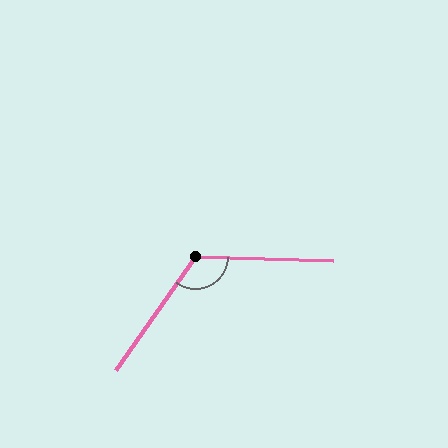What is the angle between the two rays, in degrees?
Approximately 124 degrees.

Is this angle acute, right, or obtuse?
It is obtuse.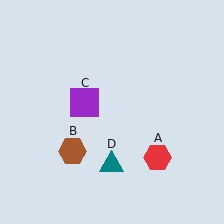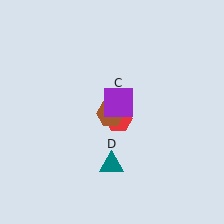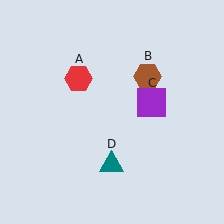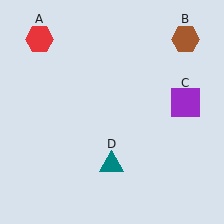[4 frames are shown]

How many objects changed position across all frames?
3 objects changed position: red hexagon (object A), brown hexagon (object B), purple square (object C).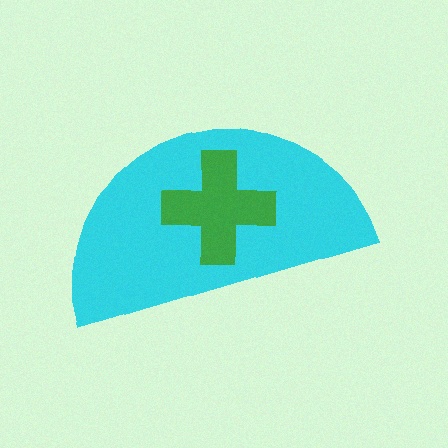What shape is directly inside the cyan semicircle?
The green cross.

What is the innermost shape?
The green cross.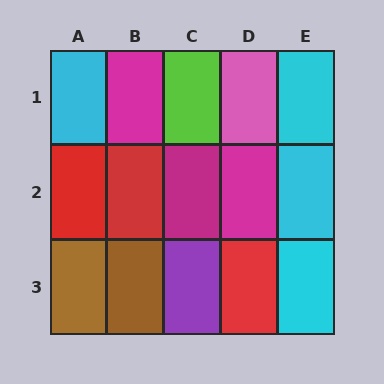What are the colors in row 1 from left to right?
Cyan, magenta, lime, pink, cyan.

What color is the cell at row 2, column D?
Magenta.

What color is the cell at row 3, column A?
Brown.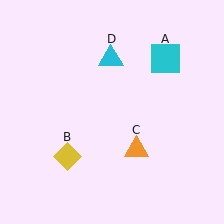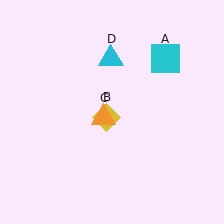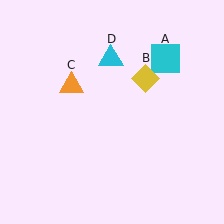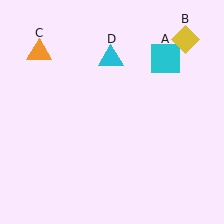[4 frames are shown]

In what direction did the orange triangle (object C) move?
The orange triangle (object C) moved up and to the left.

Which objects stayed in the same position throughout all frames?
Cyan square (object A) and cyan triangle (object D) remained stationary.